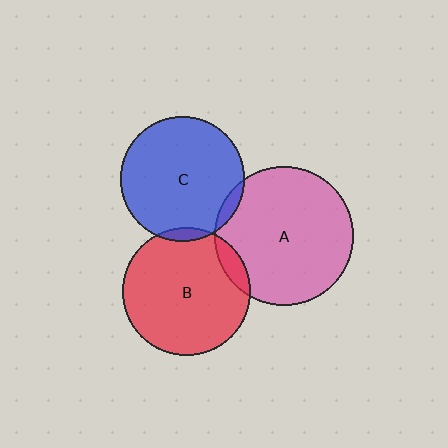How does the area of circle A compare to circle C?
Approximately 1.3 times.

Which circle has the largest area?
Circle A (pink).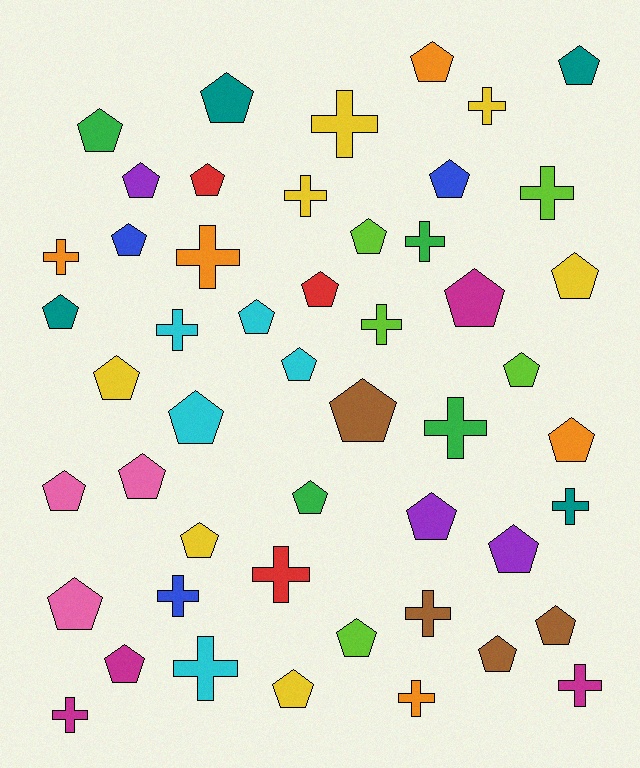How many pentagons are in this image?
There are 32 pentagons.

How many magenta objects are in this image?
There are 4 magenta objects.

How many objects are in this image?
There are 50 objects.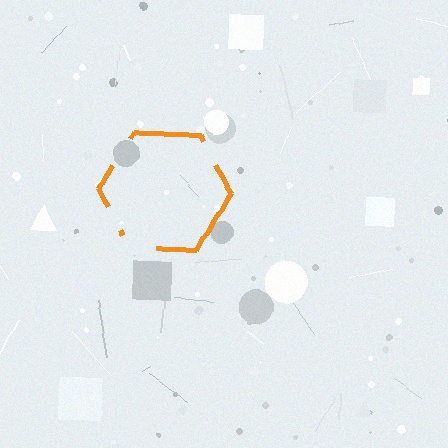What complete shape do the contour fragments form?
The contour fragments form a hexagon.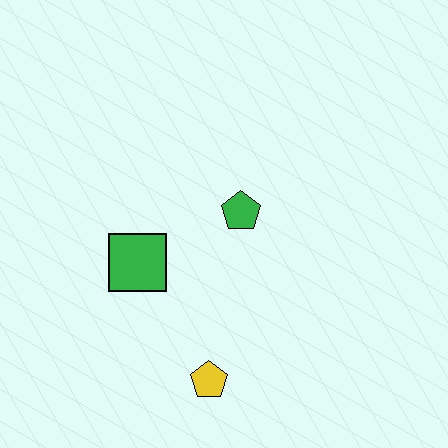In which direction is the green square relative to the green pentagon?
The green square is to the left of the green pentagon.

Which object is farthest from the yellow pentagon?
The green pentagon is farthest from the yellow pentagon.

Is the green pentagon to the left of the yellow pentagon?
No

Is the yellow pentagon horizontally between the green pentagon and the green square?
Yes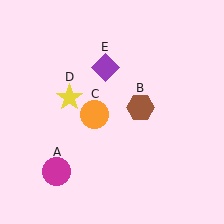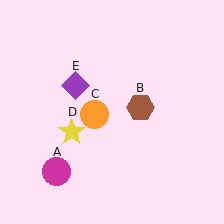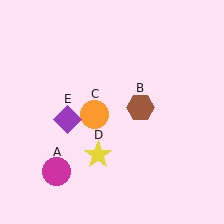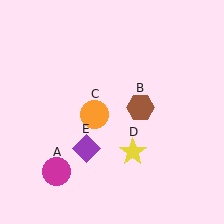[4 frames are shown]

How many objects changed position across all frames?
2 objects changed position: yellow star (object D), purple diamond (object E).